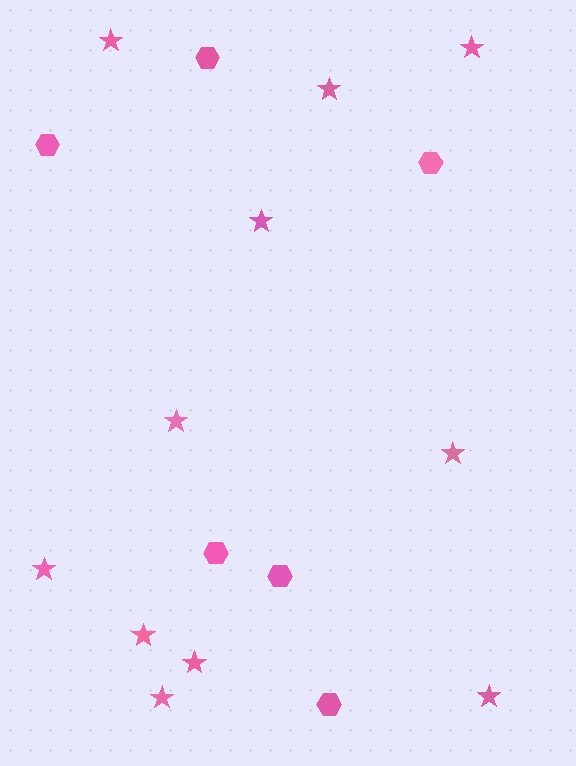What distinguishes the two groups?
There are 2 groups: one group of stars (11) and one group of hexagons (6).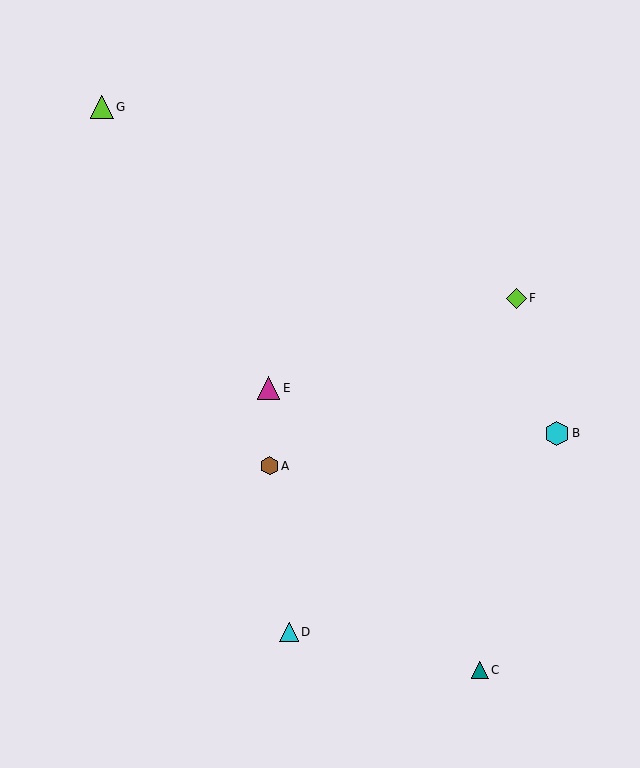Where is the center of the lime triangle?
The center of the lime triangle is at (102, 107).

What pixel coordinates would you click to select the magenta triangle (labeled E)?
Click at (269, 388) to select the magenta triangle E.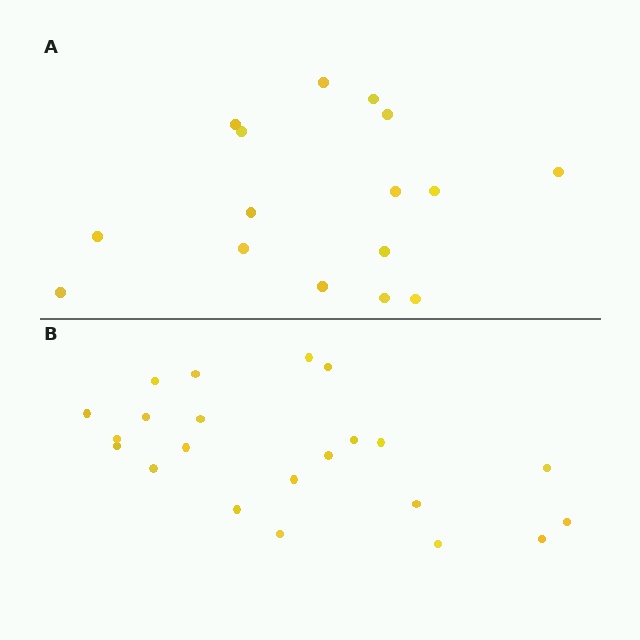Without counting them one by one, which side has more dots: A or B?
Region B (the bottom region) has more dots.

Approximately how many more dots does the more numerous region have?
Region B has about 6 more dots than region A.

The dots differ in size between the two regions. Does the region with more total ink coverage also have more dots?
No. Region A has more total ink coverage because its dots are larger, but region B actually contains more individual dots. Total area can be misleading — the number of items is what matters here.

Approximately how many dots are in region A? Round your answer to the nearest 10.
About 20 dots. (The exact count is 16, which rounds to 20.)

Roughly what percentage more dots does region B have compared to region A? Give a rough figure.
About 40% more.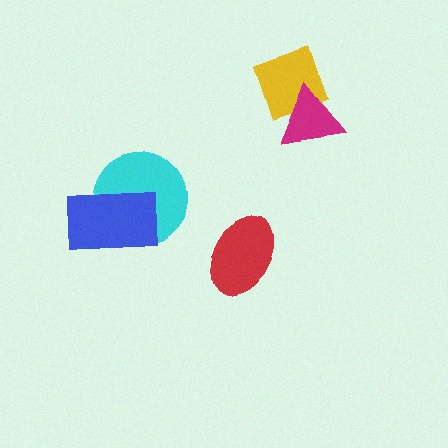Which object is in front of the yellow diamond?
The magenta triangle is in front of the yellow diamond.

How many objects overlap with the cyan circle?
1 object overlaps with the cyan circle.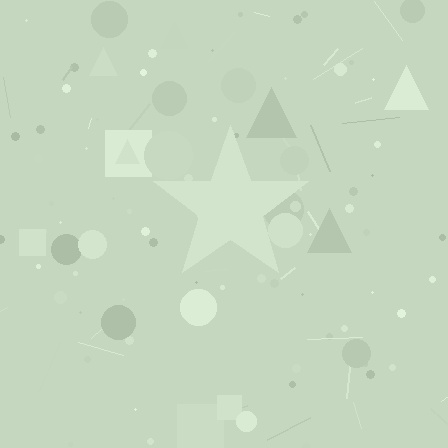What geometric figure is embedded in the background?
A star is embedded in the background.